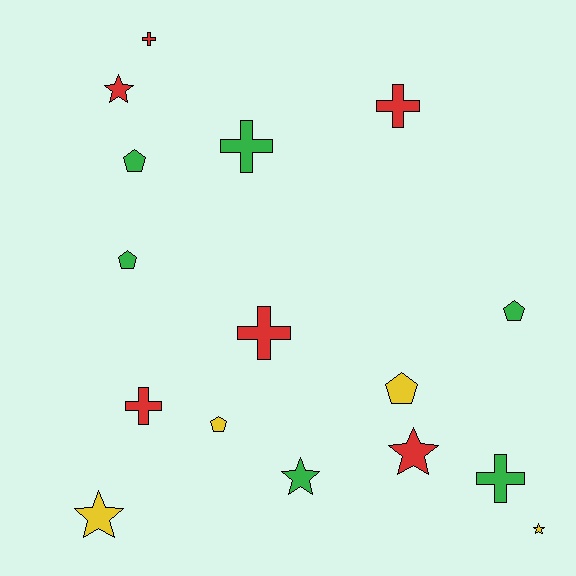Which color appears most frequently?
Green, with 6 objects.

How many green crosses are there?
There are 2 green crosses.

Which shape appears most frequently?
Cross, with 6 objects.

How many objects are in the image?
There are 16 objects.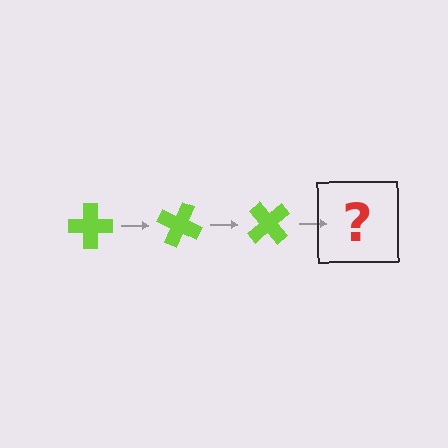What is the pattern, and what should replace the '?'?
The pattern is that the cross rotates 25 degrees each step. The '?' should be a lime cross rotated 75 degrees.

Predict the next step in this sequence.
The next step is a lime cross rotated 75 degrees.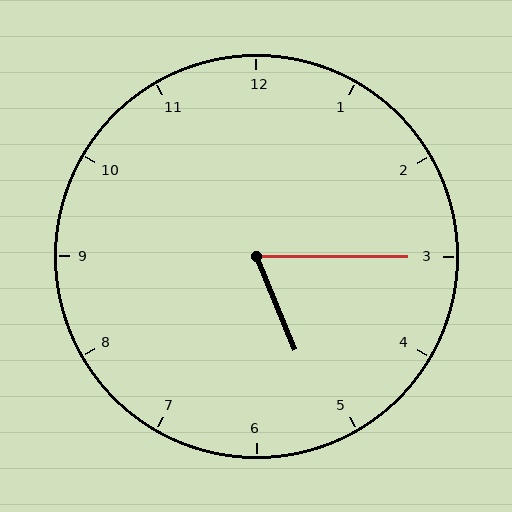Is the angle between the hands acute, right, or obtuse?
It is acute.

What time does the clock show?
5:15.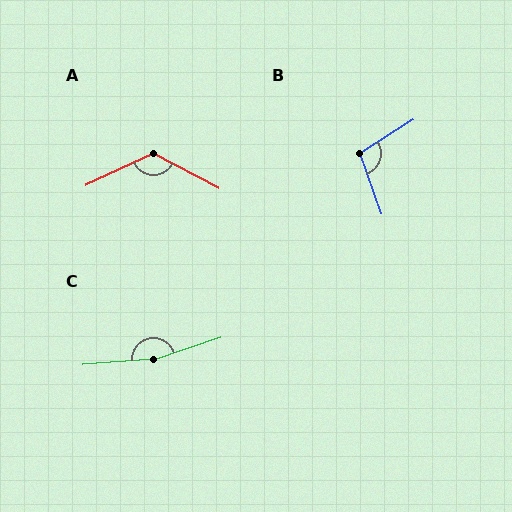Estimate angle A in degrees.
Approximately 127 degrees.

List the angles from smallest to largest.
B (103°), A (127°), C (166°).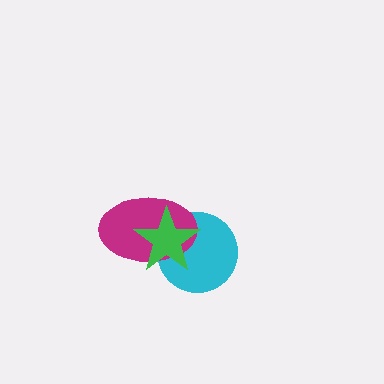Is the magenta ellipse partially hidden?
Yes, it is partially covered by another shape.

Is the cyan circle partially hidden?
Yes, it is partially covered by another shape.